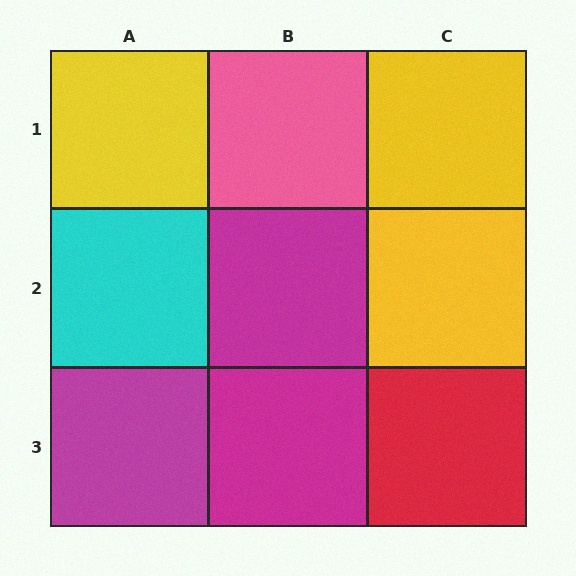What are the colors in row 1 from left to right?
Yellow, pink, yellow.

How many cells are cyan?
1 cell is cyan.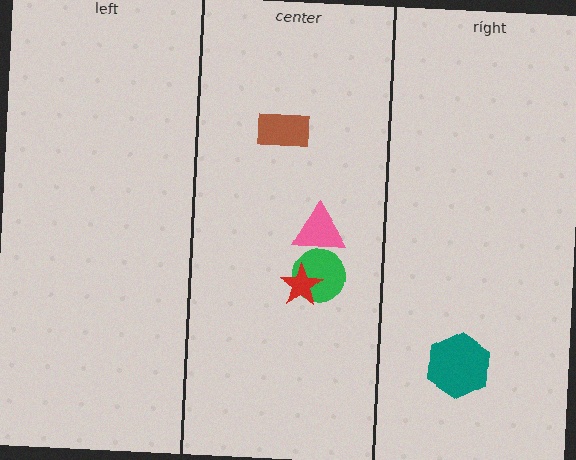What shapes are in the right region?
The teal hexagon.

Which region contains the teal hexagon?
The right region.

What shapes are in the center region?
The pink triangle, the brown rectangle, the green circle, the red star.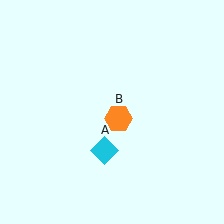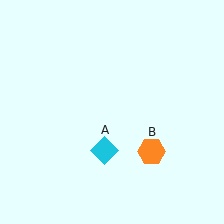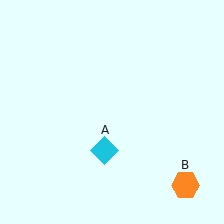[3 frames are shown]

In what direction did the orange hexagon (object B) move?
The orange hexagon (object B) moved down and to the right.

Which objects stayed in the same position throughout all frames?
Cyan diamond (object A) remained stationary.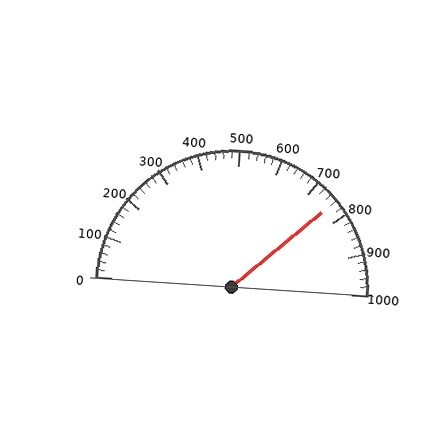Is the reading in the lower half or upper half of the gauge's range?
The reading is in the upper half of the range (0 to 1000).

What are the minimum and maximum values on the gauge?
The gauge ranges from 0 to 1000.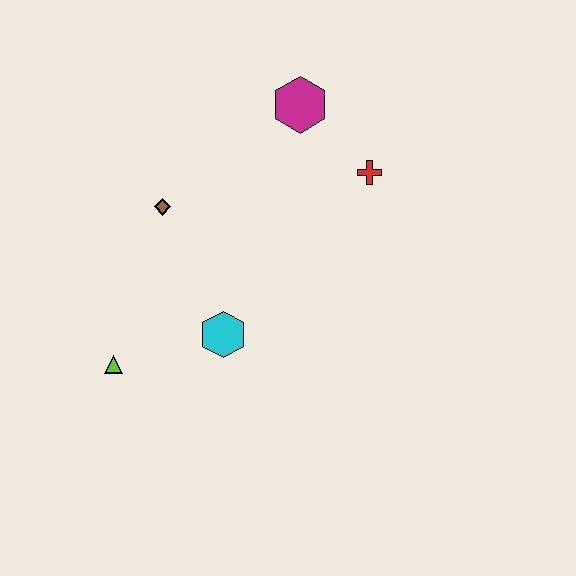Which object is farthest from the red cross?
The lime triangle is farthest from the red cross.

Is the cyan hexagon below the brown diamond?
Yes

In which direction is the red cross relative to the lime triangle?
The red cross is to the right of the lime triangle.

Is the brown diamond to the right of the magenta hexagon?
No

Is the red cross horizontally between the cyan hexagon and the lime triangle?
No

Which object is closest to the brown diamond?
The cyan hexagon is closest to the brown diamond.